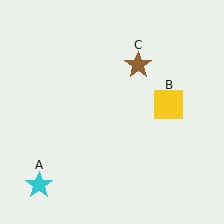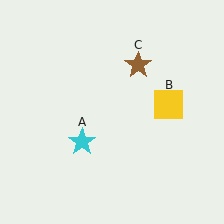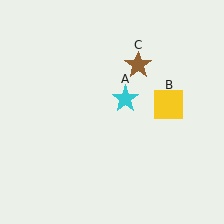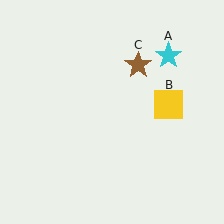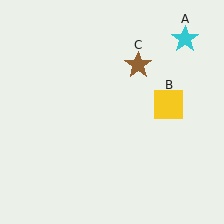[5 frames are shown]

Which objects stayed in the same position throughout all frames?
Yellow square (object B) and brown star (object C) remained stationary.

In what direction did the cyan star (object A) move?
The cyan star (object A) moved up and to the right.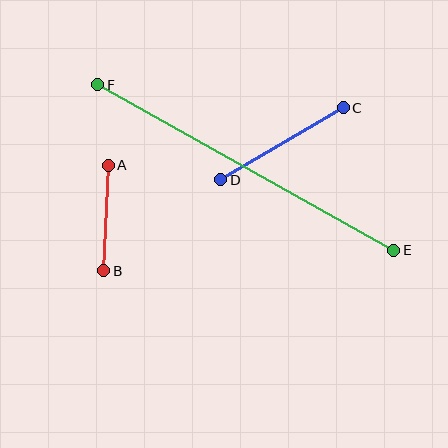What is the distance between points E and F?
The distance is approximately 339 pixels.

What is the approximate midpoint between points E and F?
The midpoint is at approximately (246, 167) pixels.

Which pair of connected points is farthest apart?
Points E and F are farthest apart.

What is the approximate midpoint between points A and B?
The midpoint is at approximately (106, 218) pixels.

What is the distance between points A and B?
The distance is approximately 105 pixels.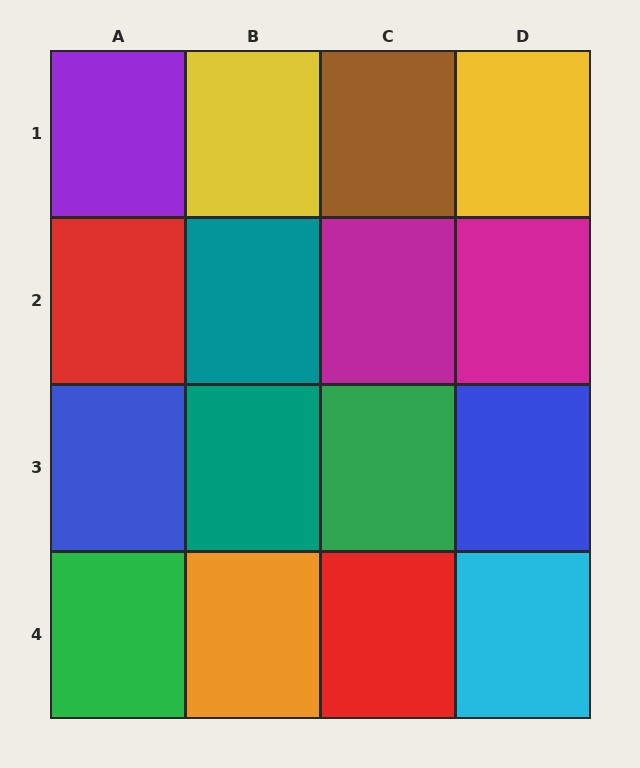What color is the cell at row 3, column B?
Teal.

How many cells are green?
2 cells are green.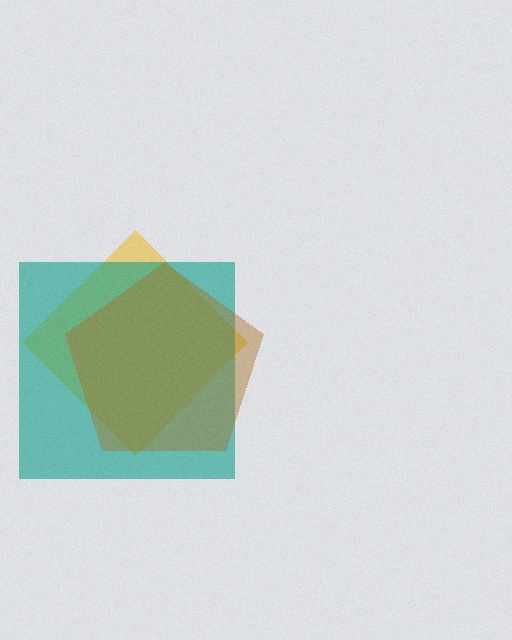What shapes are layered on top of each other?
The layered shapes are: a yellow diamond, a teal square, a brown pentagon.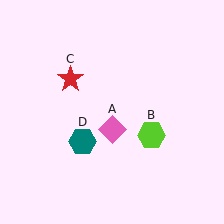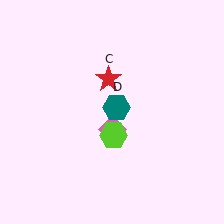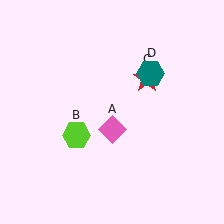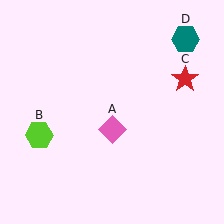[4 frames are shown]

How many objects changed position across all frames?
3 objects changed position: lime hexagon (object B), red star (object C), teal hexagon (object D).